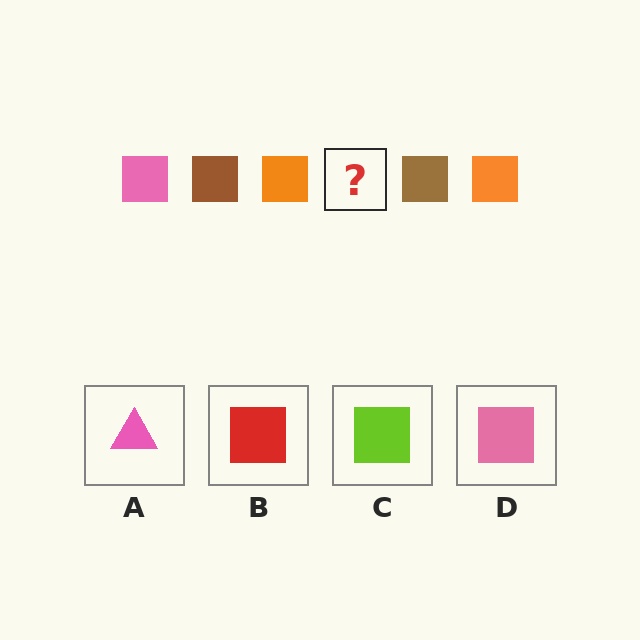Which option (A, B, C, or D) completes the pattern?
D.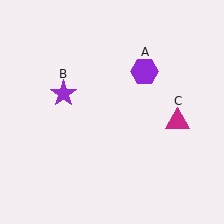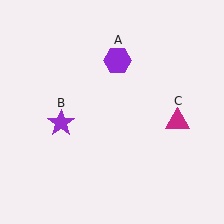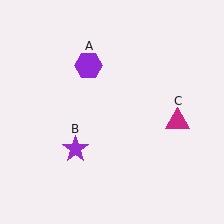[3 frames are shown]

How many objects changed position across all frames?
2 objects changed position: purple hexagon (object A), purple star (object B).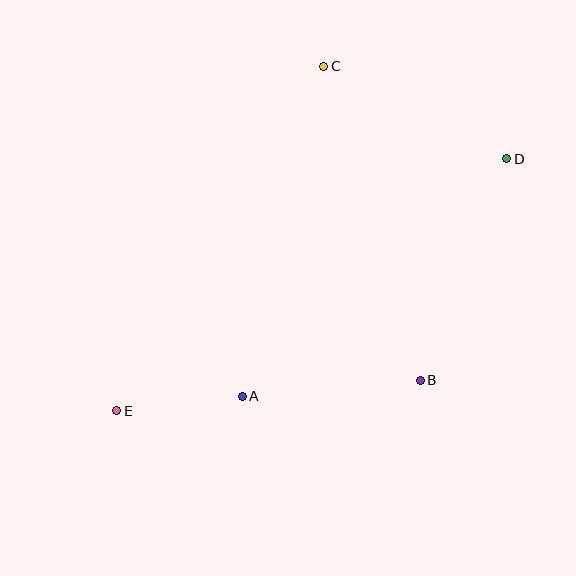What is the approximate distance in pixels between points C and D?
The distance between C and D is approximately 205 pixels.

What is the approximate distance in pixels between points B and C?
The distance between B and C is approximately 329 pixels.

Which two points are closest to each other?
Points A and E are closest to each other.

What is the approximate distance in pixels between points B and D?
The distance between B and D is approximately 238 pixels.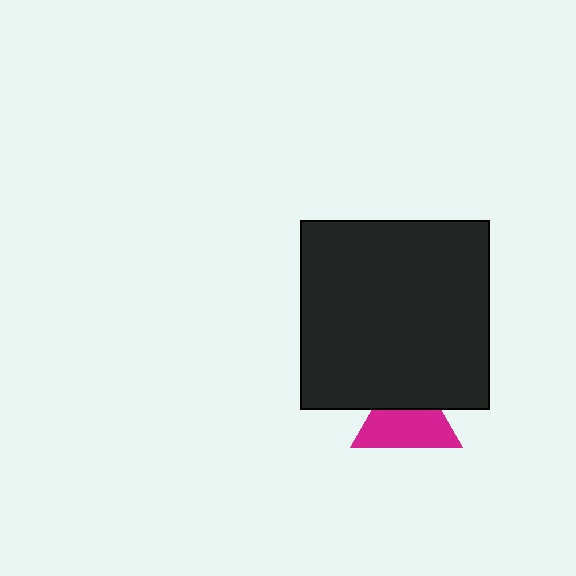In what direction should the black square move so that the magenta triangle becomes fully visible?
The black square should move up. That is the shortest direction to clear the overlap and leave the magenta triangle fully visible.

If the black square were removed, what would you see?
You would see the complete magenta triangle.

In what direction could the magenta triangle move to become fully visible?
The magenta triangle could move down. That would shift it out from behind the black square entirely.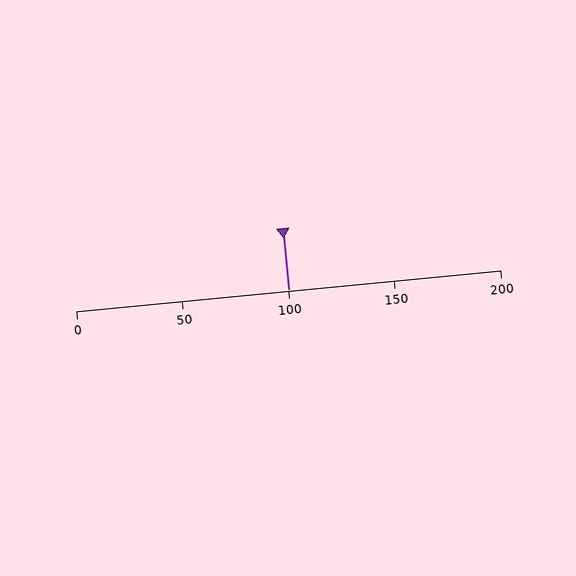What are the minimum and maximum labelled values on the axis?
The axis runs from 0 to 200.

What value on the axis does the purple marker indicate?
The marker indicates approximately 100.